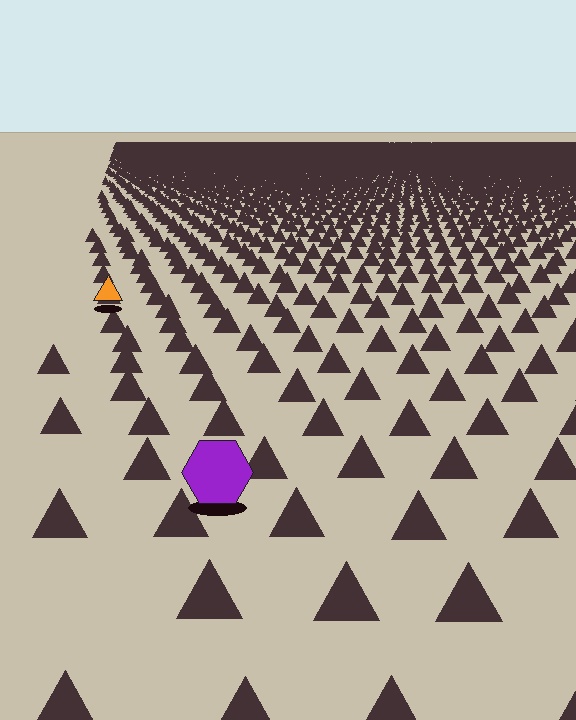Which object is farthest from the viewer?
The orange triangle is farthest from the viewer. It appears smaller and the ground texture around it is denser.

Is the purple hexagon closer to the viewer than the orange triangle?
Yes. The purple hexagon is closer — you can tell from the texture gradient: the ground texture is coarser near it.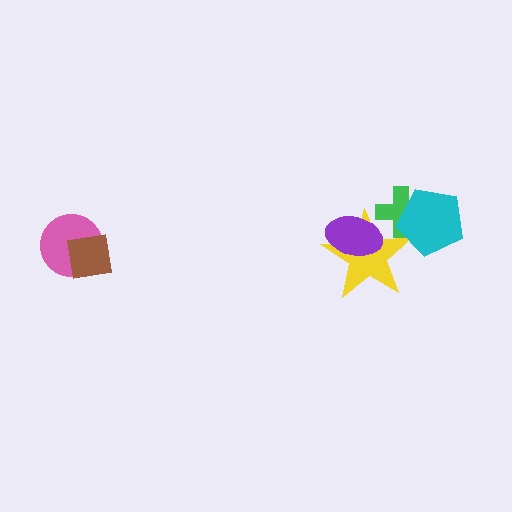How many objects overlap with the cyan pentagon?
2 objects overlap with the cyan pentagon.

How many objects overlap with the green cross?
2 objects overlap with the green cross.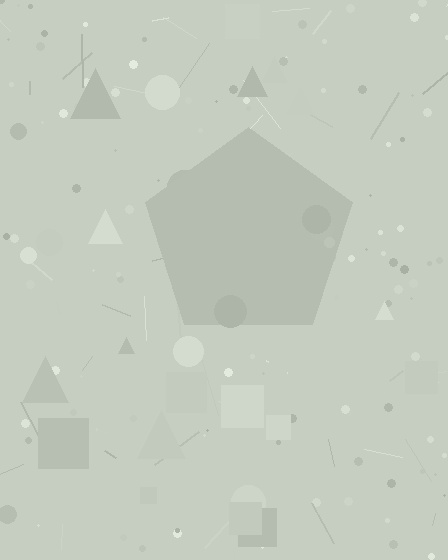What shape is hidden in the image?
A pentagon is hidden in the image.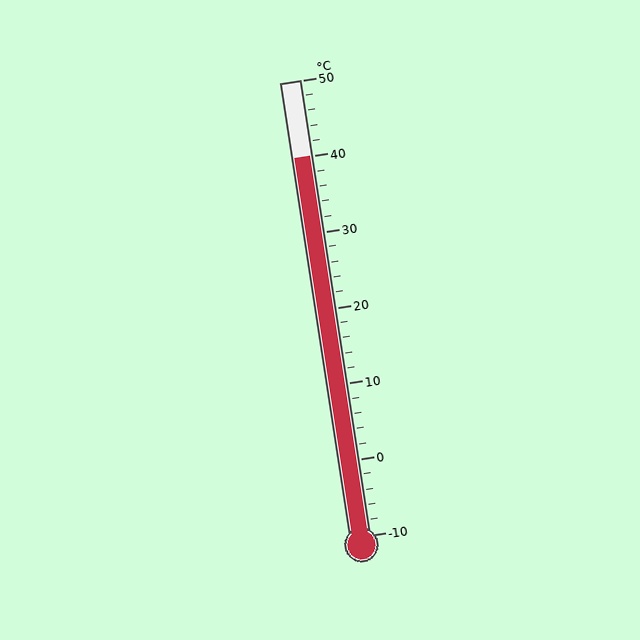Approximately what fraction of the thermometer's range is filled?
The thermometer is filled to approximately 85% of its range.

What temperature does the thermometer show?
The thermometer shows approximately 40°C.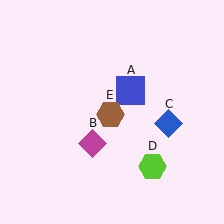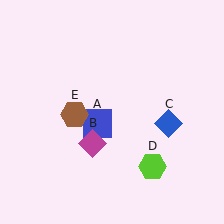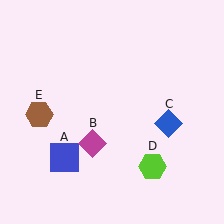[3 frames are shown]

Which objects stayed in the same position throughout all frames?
Magenta diamond (object B) and blue diamond (object C) and lime hexagon (object D) remained stationary.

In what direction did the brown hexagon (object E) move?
The brown hexagon (object E) moved left.